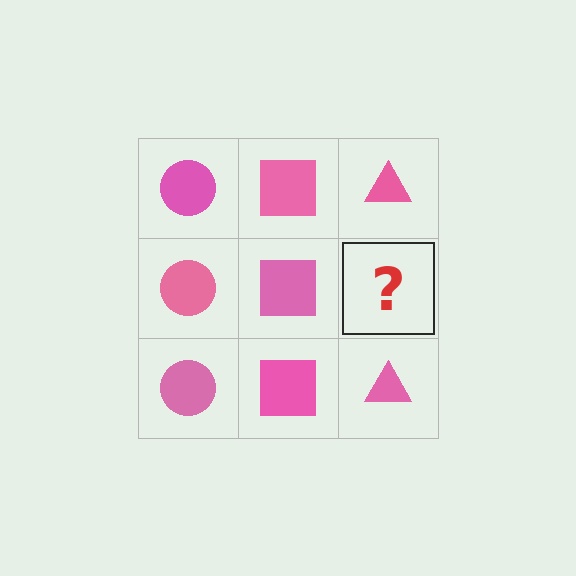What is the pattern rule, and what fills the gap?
The rule is that each column has a consistent shape. The gap should be filled with a pink triangle.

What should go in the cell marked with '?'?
The missing cell should contain a pink triangle.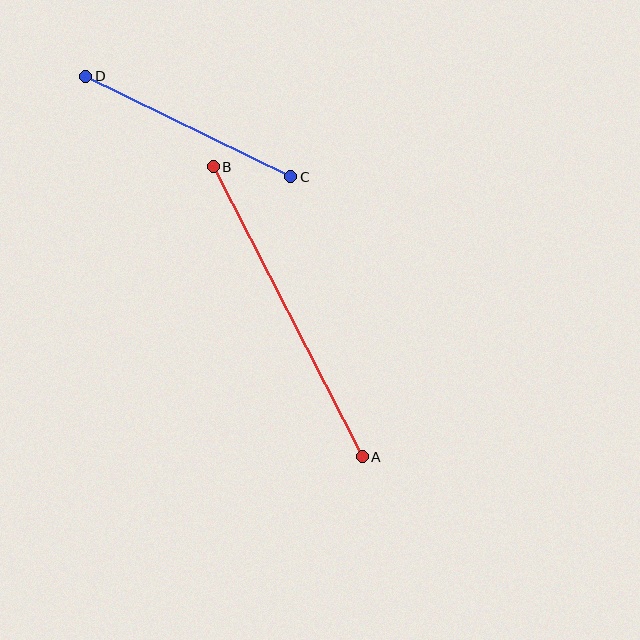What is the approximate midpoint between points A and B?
The midpoint is at approximately (288, 312) pixels.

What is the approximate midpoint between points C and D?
The midpoint is at approximately (188, 126) pixels.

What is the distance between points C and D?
The distance is approximately 228 pixels.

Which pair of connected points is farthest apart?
Points A and B are farthest apart.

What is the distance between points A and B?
The distance is approximately 326 pixels.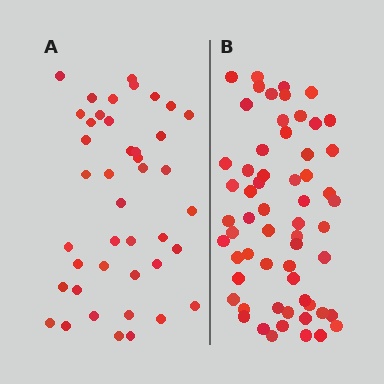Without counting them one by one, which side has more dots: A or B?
Region B (the right region) has more dots.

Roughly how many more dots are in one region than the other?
Region B has approximately 20 more dots than region A.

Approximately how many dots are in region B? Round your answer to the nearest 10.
About 60 dots.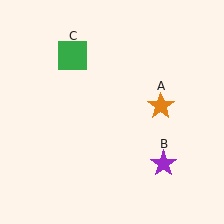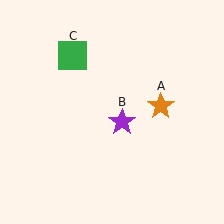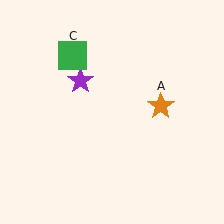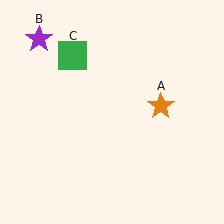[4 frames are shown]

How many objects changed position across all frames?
1 object changed position: purple star (object B).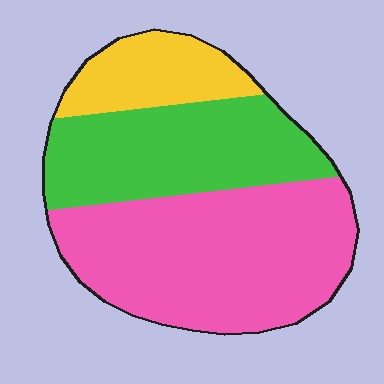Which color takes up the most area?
Pink, at roughly 50%.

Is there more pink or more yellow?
Pink.